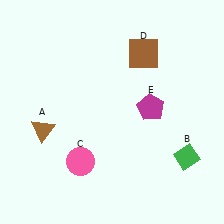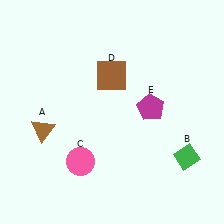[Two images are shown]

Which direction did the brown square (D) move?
The brown square (D) moved left.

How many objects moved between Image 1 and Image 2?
1 object moved between the two images.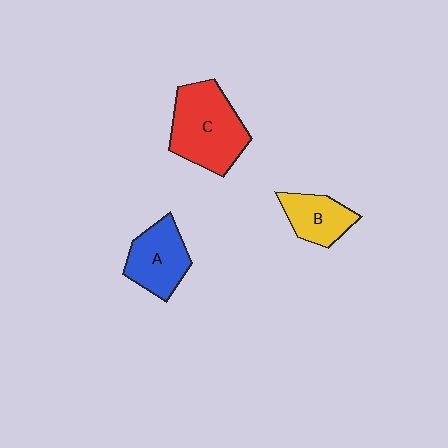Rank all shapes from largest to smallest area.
From largest to smallest: C (red), A (blue), B (yellow).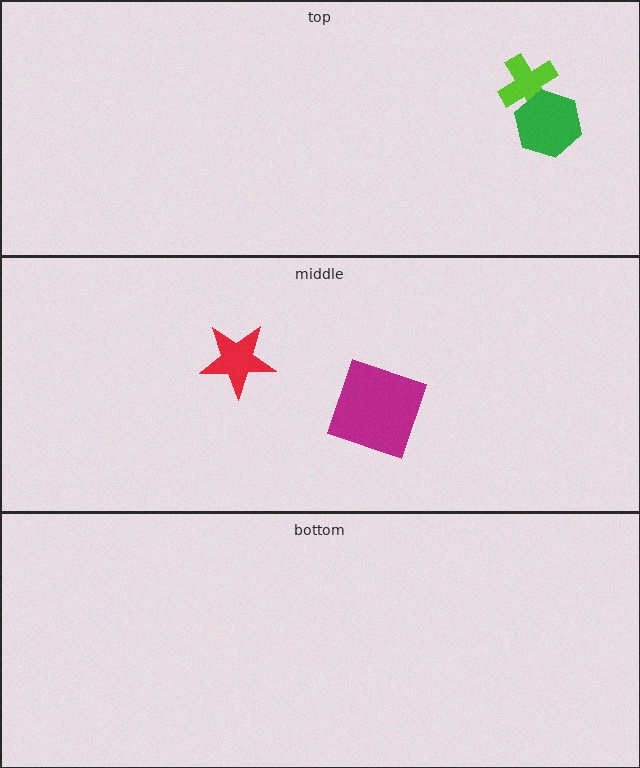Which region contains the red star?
The middle region.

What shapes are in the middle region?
The red star, the magenta square.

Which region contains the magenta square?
The middle region.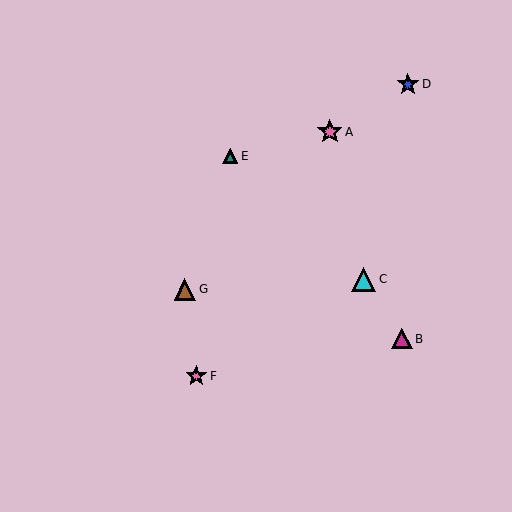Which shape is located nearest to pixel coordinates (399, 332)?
The magenta triangle (labeled B) at (402, 339) is nearest to that location.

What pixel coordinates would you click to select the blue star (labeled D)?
Click at (408, 84) to select the blue star D.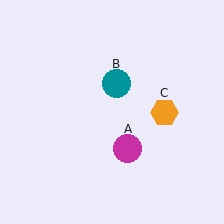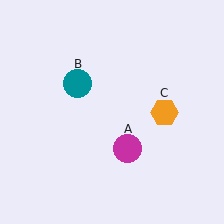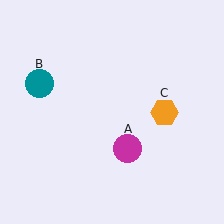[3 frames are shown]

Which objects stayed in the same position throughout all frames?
Magenta circle (object A) and orange hexagon (object C) remained stationary.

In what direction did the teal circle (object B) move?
The teal circle (object B) moved left.